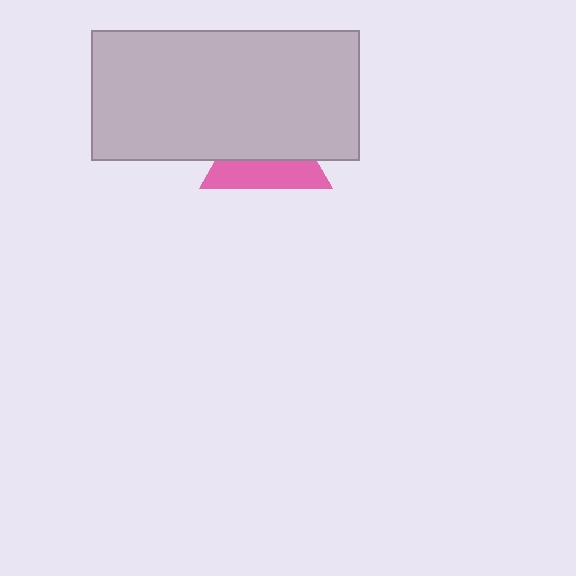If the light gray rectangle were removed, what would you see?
You would see the complete pink triangle.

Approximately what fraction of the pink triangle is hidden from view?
Roughly 58% of the pink triangle is hidden behind the light gray rectangle.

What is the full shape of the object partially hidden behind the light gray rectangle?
The partially hidden object is a pink triangle.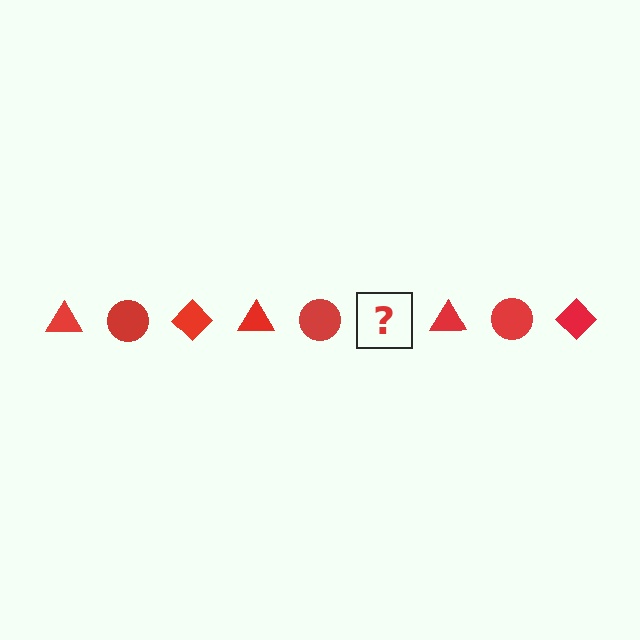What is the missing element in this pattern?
The missing element is a red diamond.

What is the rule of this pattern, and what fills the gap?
The rule is that the pattern cycles through triangle, circle, diamond shapes in red. The gap should be filled with a red diamond.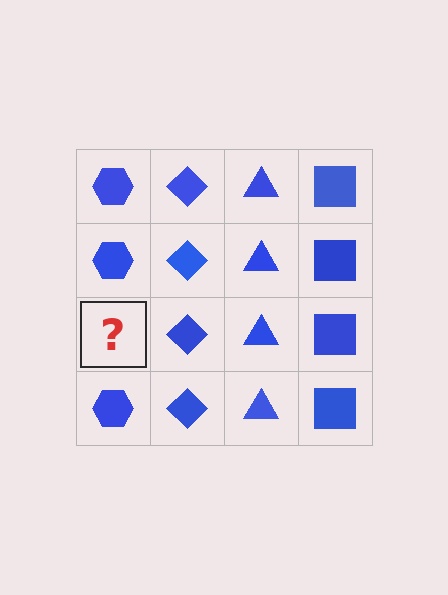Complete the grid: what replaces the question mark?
The question mark should be replaced with a blue hexagon.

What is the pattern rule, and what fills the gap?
The rule is that each column has a consistent shape. The gap should be filled with a blue hexagon.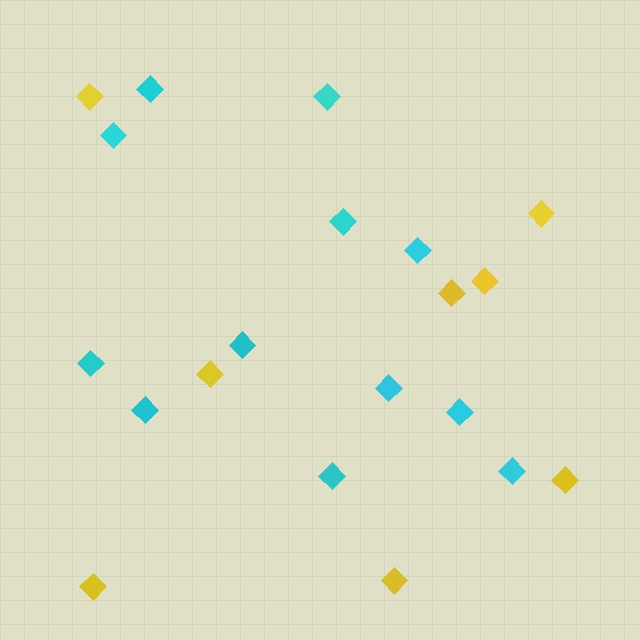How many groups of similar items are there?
There are 2 groups: one group of cyan diamonds (12) and one group of yellow diamonds (8).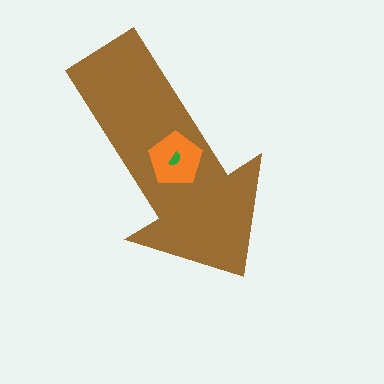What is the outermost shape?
The brown arrow.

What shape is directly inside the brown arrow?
The orange pentagon.